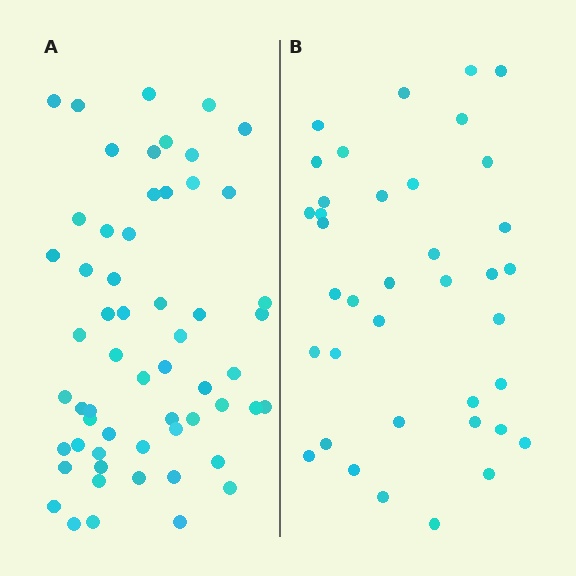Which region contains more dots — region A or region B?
Region A (the left region) has more dots.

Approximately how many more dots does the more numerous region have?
Region A has approximately 20 more dots than region B.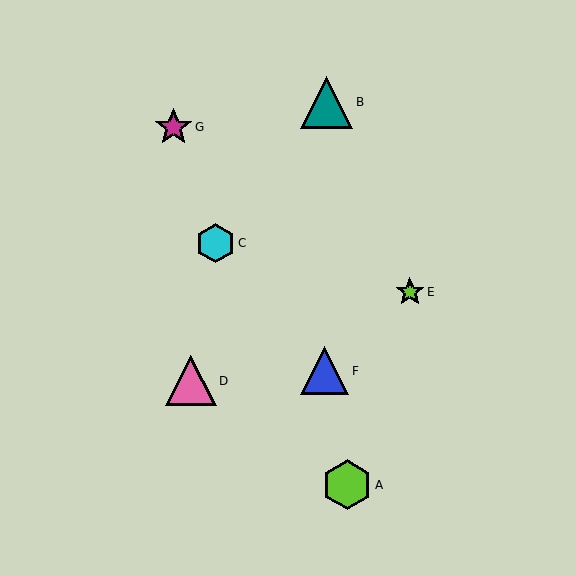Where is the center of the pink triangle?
The center of the pink triangle is at (191, 381).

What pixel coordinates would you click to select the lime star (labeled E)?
Click at (410, 292) to select the lime star E.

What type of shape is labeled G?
Shape G is a magenta star.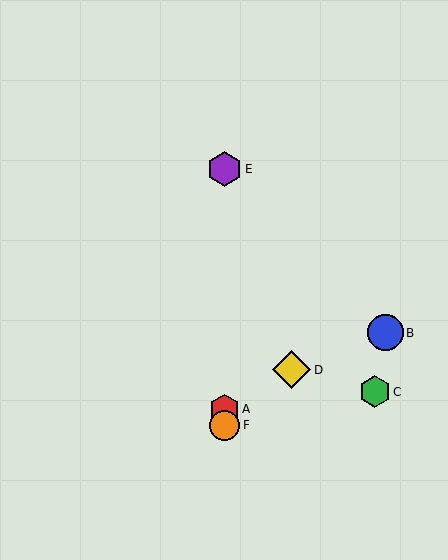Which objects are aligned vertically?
Objects A, E, F are aligned vertically.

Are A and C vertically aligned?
No, A is at x≈224 and C is at x≈375.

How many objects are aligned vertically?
3 objects (A, E, F) are aligned vertically.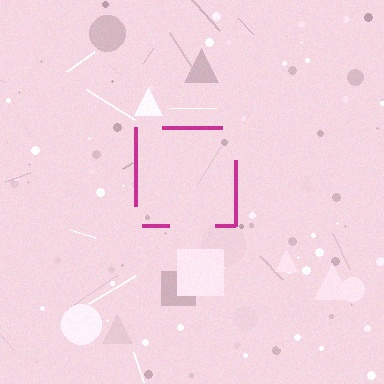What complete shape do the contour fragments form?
The contour fragments form a square.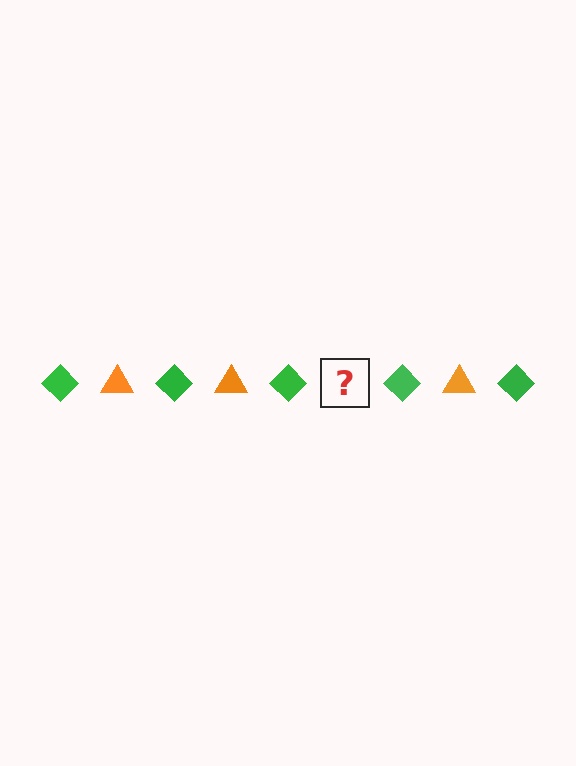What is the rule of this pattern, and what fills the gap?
The rule is that the pattern alternates between green diamond and orange triangle. The gap should be filled with an orange triangle.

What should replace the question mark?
The question mark should be replaced with an orange triangle.